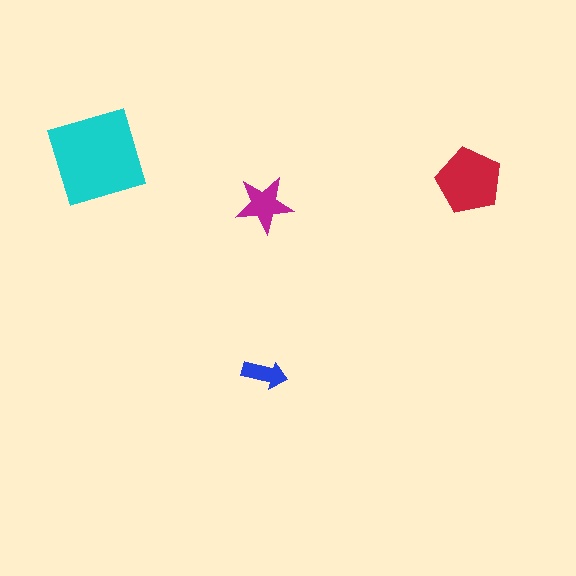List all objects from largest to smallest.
The cyan square, the red pentagon, the magenta star, the blue arrow.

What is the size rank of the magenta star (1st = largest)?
3rd.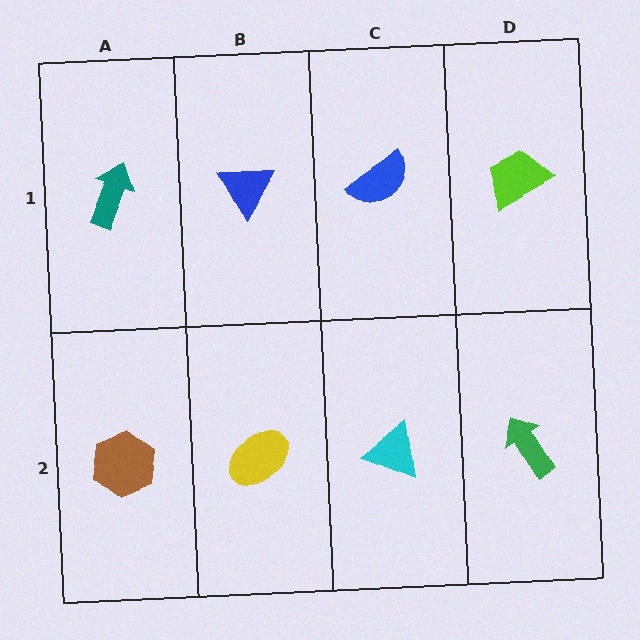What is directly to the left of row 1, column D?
A blue semicircle.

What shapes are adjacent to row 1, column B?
A yellow ellipse (row 2, column B), a teal arrow (row 1, column A), a blue semicircle (row 1, column C).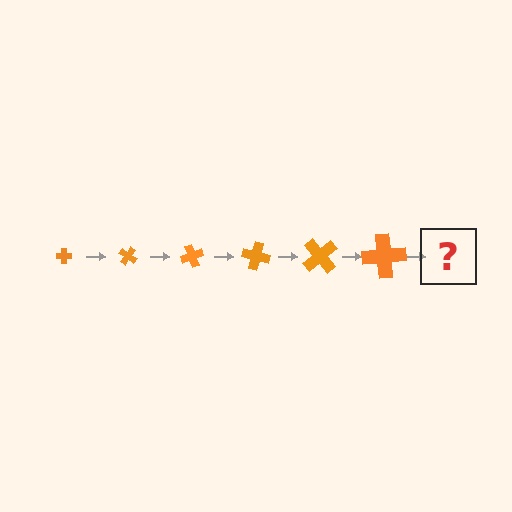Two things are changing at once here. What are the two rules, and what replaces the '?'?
The two rules are that the cross grows larger each step and it rotates 35 degrees each step. The '?' should be a cross, larger than the previous one and rotated 210 degrees from the start.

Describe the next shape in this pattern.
It should be a cross, larger than the previous one and rotated 210 degrees from the start.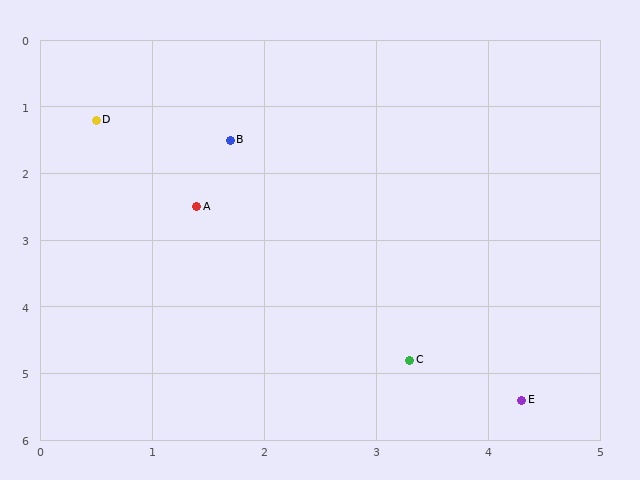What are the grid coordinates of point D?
Point D is at approximately (0.5, 1.2).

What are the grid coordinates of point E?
Point E is at approximately (4.3, 5.4).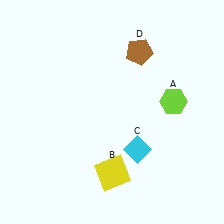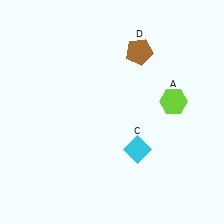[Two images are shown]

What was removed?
The yellow square (B) was removed in Image 2.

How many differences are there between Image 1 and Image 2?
There is 1 difference between the two images.